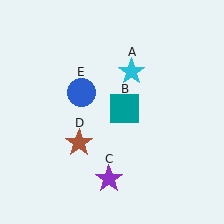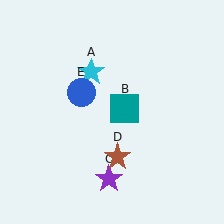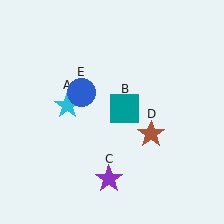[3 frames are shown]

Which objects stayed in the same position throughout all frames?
Teal square (object B) and purple star (object C) and blue circle (object E) remained stationary.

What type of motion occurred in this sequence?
The cyan star (object A), brown star (object D) rotated counterclockwise around the center of the scene.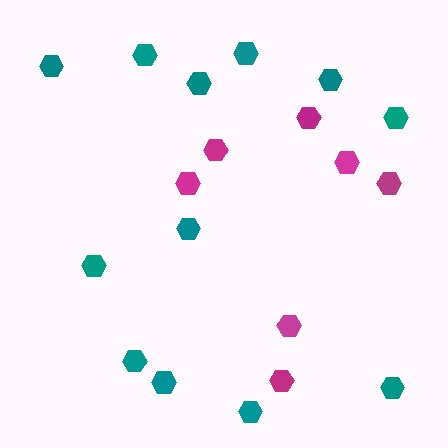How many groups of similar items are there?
There are 2 groups: one group of magenta hexagons (7) and one group of teal hexagons (12).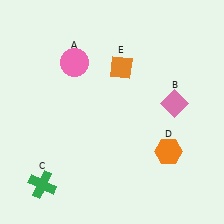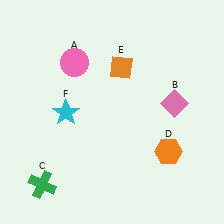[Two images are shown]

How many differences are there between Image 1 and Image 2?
There is 1 difference between the two images.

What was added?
A cyan star (F) was added in Image 2.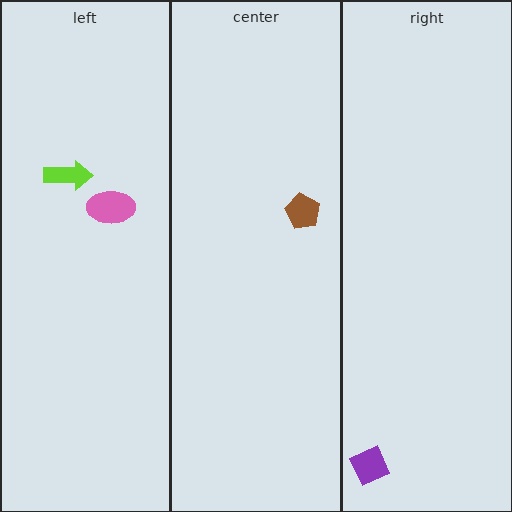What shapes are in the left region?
The pink ellipse, the lime arrow.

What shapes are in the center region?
The brown pentagon.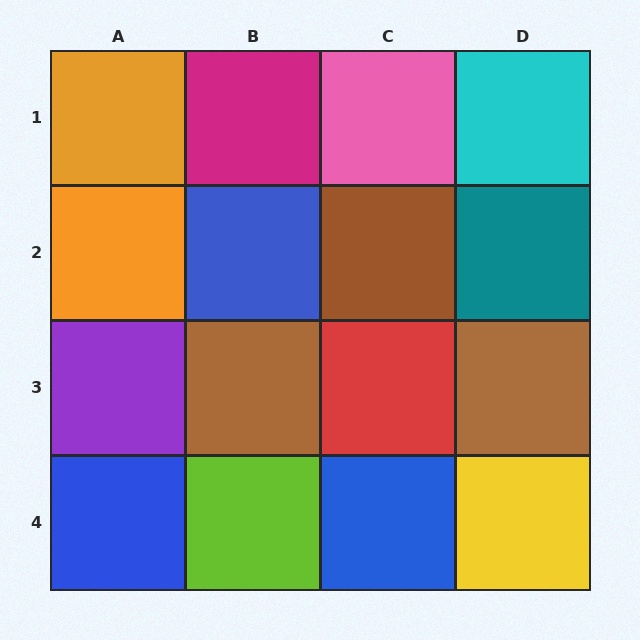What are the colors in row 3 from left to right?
Purple, brown, red, brown.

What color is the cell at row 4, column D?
Yellow.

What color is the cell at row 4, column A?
Blue.